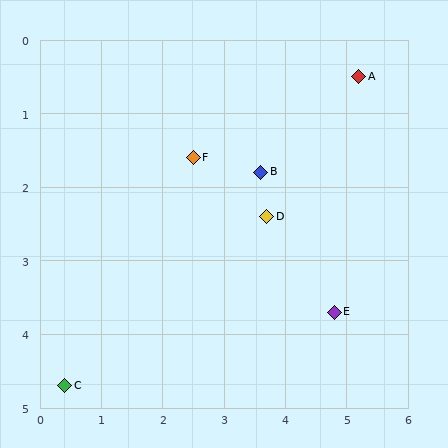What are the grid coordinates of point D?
Point D is at approximately (3.7, 2.4).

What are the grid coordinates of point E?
Point E is at approximately (4.8, 3.7).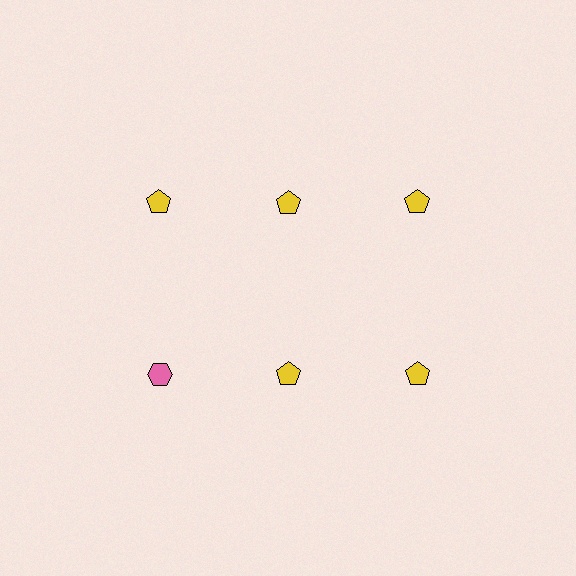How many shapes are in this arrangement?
There are 6 shapes arranged in a grid pattern.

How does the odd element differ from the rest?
It differs in both color (pink instead of yellow) and shape (hexagon instead of pentagon).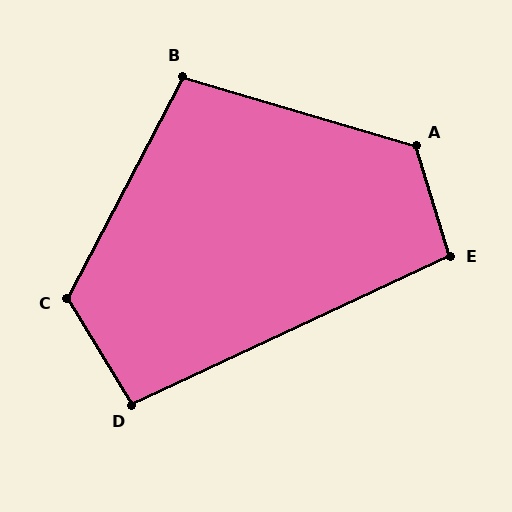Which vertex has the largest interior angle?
A, at approximately 124 degrees.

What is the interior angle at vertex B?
Approximately 101 degrees (obtuse).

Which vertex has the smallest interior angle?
D, at approximately 96 degrees.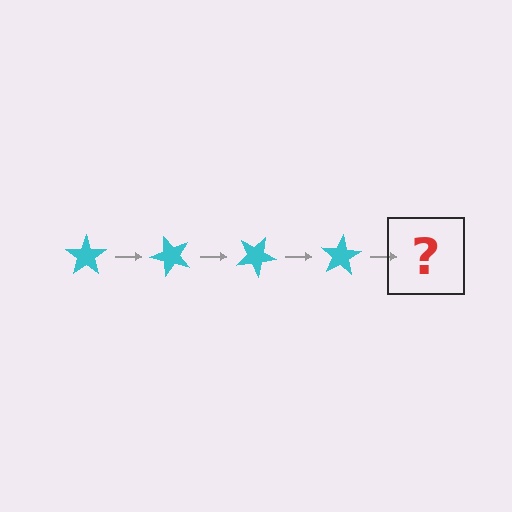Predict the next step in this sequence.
The next step is a cyan star rotated 200 degrees.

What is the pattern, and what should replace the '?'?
The pattern is that the star rotates 50 degrees each step. The '?' should be a cyan star rotated 200 degrees.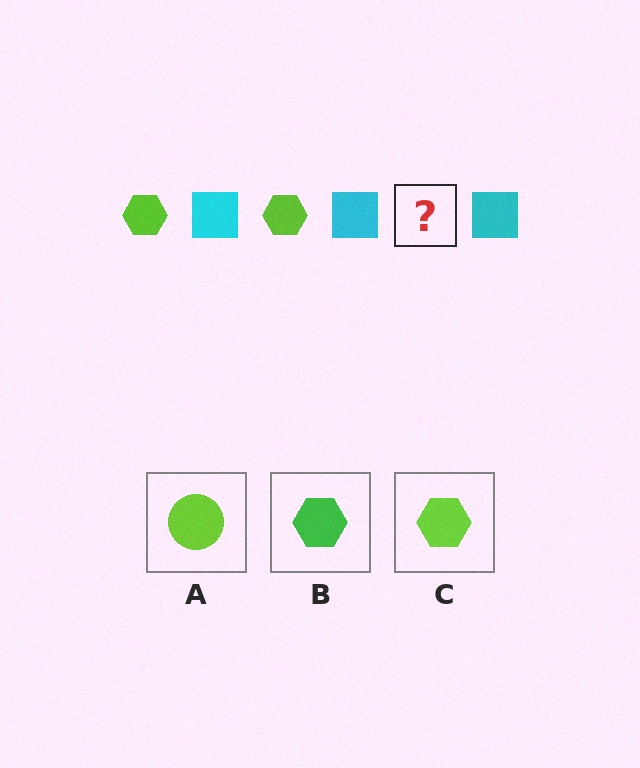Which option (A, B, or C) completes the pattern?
C.